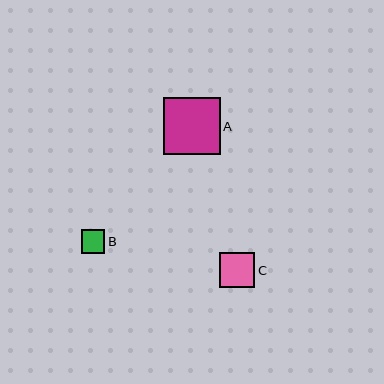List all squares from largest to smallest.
From largest to smallest: A, C, B.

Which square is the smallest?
Square B is the smallest with a size of approximately 23 pixels.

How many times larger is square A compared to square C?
Square A is approximately 1.6 times the size of square C.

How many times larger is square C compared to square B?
Square C is approximately 1.5 times the size of square B.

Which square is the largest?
Square A is the largest with a size of approximately 56 pixels.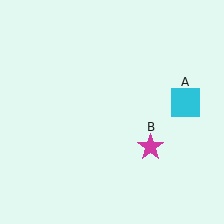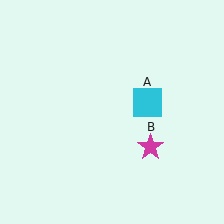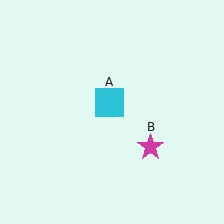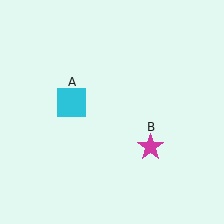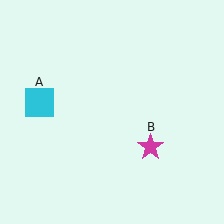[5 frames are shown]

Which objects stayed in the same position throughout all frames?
Magenta star (object B) remained stationary.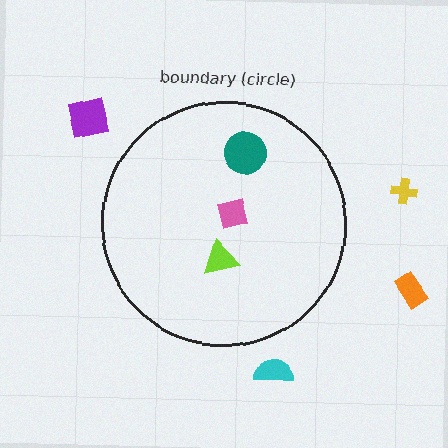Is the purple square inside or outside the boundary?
Outside.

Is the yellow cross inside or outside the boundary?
Outside.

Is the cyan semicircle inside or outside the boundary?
Outside.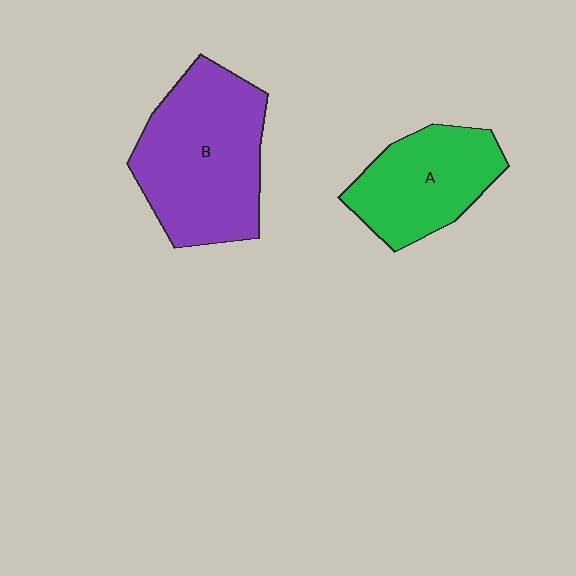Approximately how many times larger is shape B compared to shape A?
Approximately 1.5 times.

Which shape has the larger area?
Shape B (purple).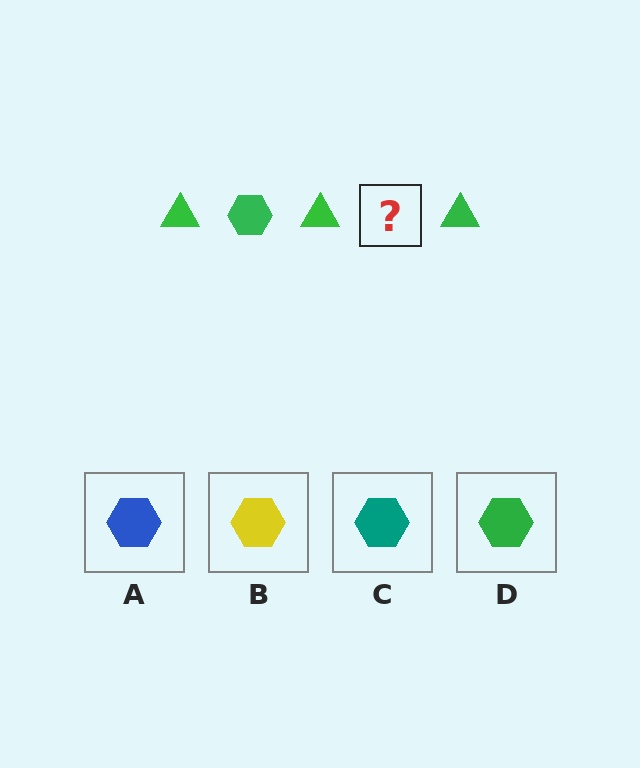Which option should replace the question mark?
Option D.